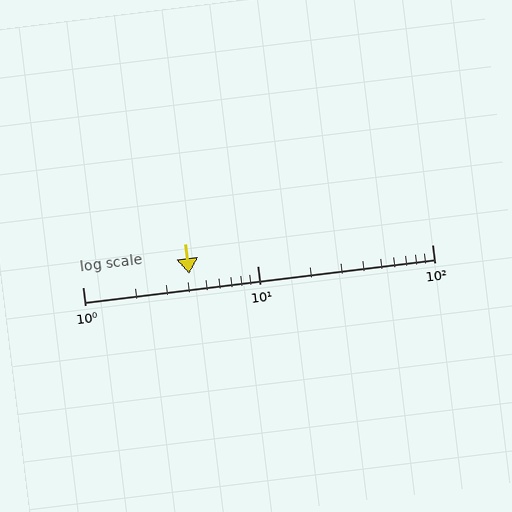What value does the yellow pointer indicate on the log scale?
The pointer indicates approximately 4.1.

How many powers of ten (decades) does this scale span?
The scale spans 2 decades, from 1 to 100.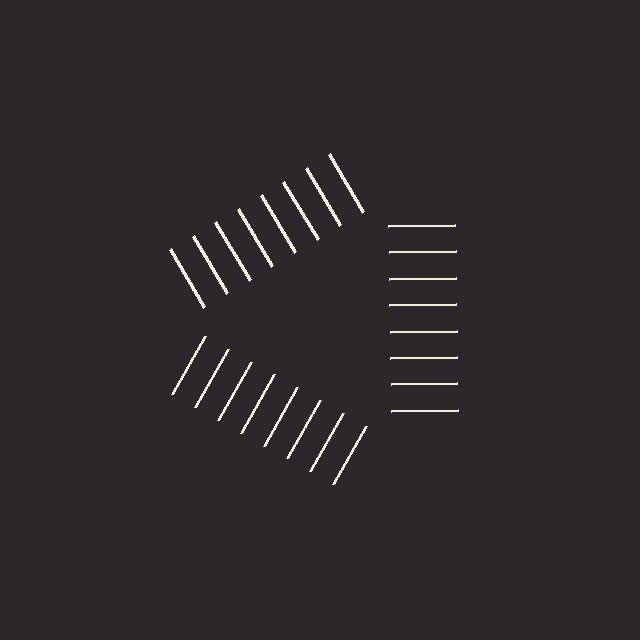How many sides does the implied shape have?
3 sides — the line-ends trace a triangle.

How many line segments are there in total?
24 — 8 along each of the 3 edges.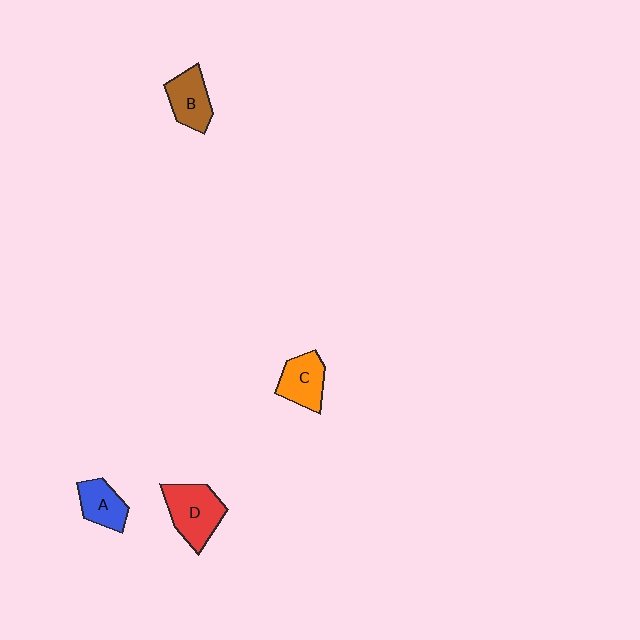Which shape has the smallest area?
Shape A (blue).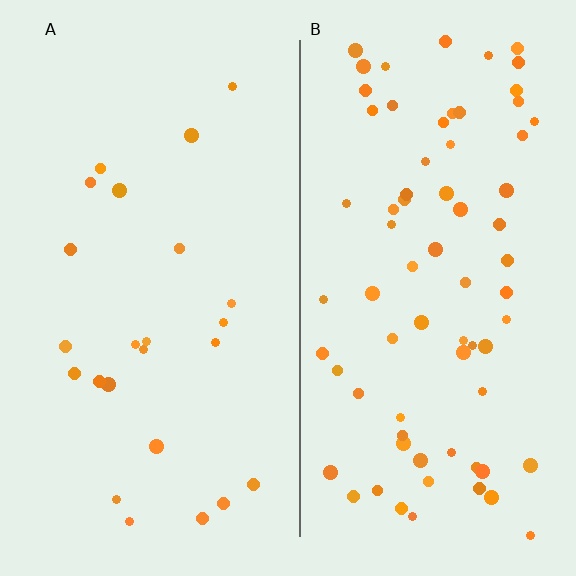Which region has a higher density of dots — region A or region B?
B (the right).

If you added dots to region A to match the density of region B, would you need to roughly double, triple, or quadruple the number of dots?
Approximately triple.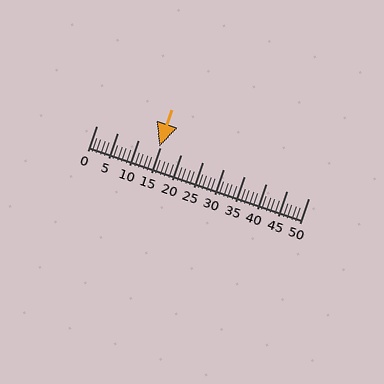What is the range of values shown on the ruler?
The ruler shows values from 0 to 50.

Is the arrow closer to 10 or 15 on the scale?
The arrow is closer to 15.